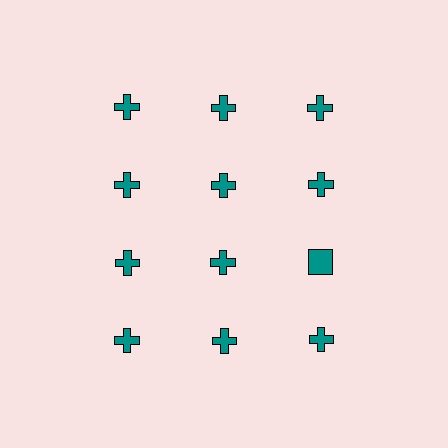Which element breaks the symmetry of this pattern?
The teal square in the third row, center column breaks the symmetry. All other shapes are teal crosses.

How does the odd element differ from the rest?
It has a different shape: square instead of cross.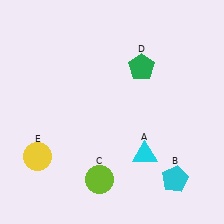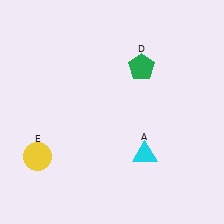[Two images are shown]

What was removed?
The cyan pentagon (B), the lime circle (C) were removed in Image 2.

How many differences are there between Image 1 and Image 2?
There are 2 differences between the two images.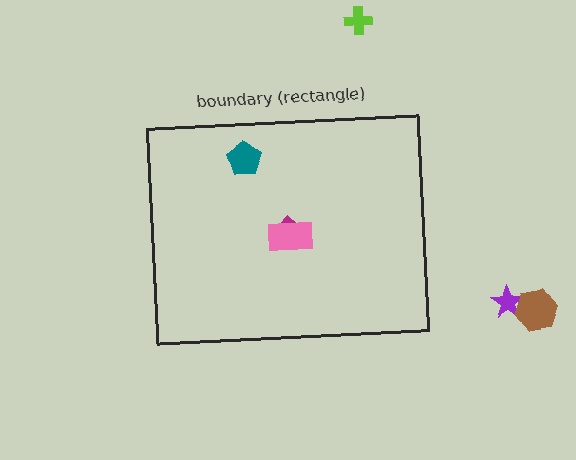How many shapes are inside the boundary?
3 inside, 3 outside.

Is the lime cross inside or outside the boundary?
Outside.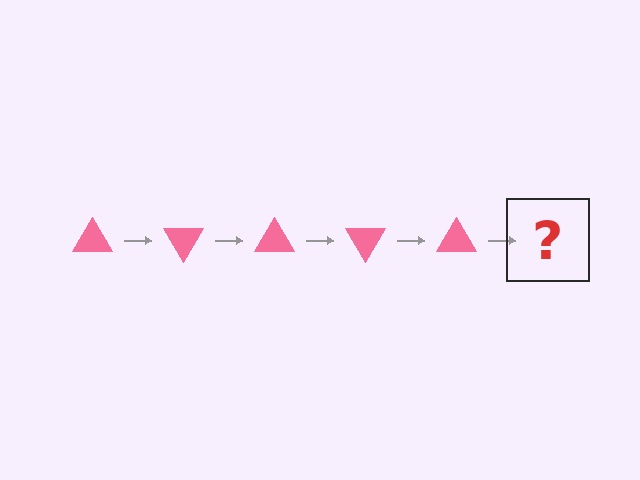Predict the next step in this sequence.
The next step is a pink triangle rotated 300 degrees.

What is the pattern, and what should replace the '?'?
The pattern is that the triangle rotates 60 degrees each step. The '?' should be a pink triangle rotated 300 degrees.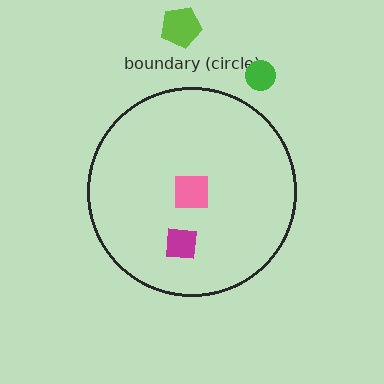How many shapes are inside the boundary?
2 inside, 2 outside.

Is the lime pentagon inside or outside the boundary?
Outside.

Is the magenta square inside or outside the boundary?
Inside.